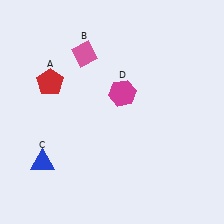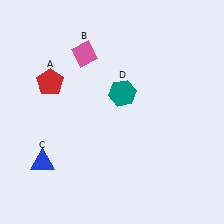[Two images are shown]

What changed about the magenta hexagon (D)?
In Image 1, D is magenta. In Image 2, it changed to teal.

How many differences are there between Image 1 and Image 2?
There is 1 difference between the two images.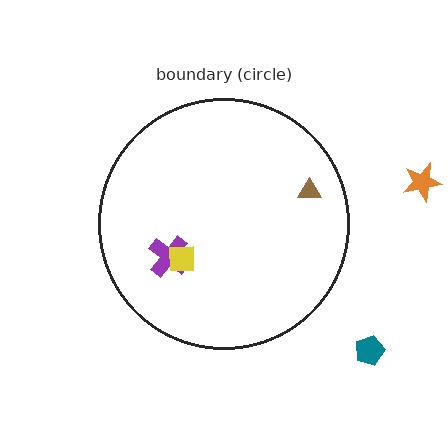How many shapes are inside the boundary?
3 inside, 2 outside.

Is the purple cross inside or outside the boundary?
Inside.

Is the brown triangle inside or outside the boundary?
Inside.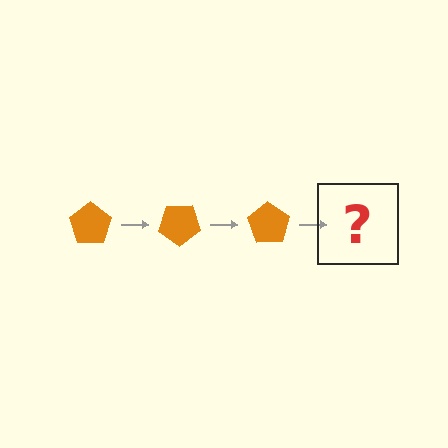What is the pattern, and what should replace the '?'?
The pattern is that the pentagon rotates 35 degrees each step. The '?' should be an orange pentagon rotated 105 degrees.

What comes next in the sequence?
The next element should be an orange pentagon rotated 105 degrees.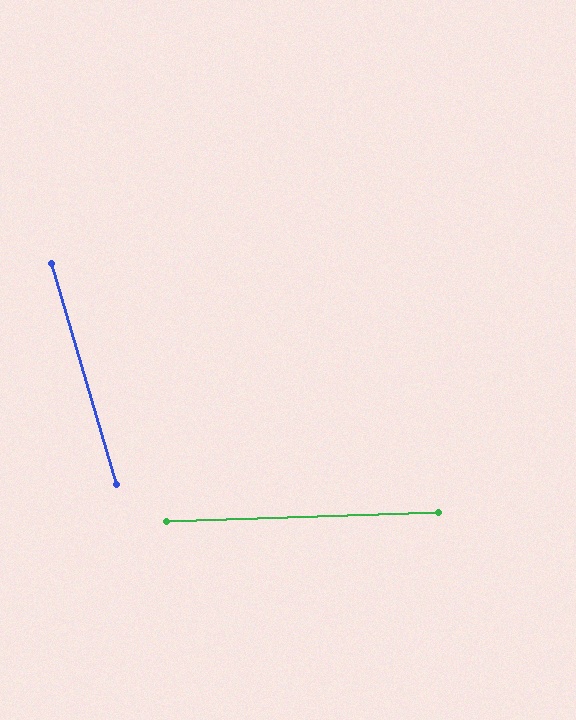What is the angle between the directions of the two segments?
Approximately 76 degrees.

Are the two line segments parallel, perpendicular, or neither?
Neither parallel nor perpendicular — they differ by about 76°.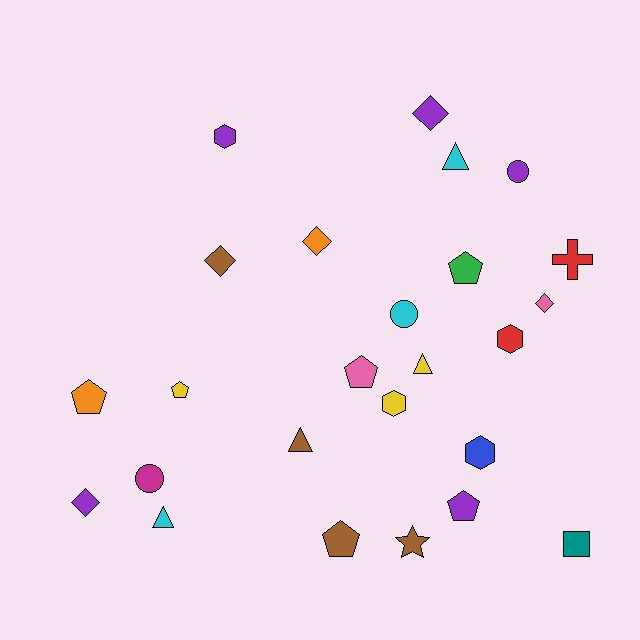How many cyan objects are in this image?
There are 3 cyan objects.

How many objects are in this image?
There are 25 objects.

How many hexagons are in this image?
There are 4 hexagons.